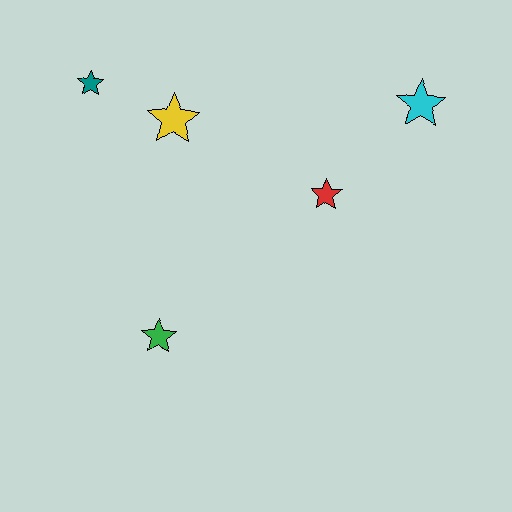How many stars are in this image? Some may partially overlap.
There are 5 stars.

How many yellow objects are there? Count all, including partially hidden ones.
There is 1 yellow object.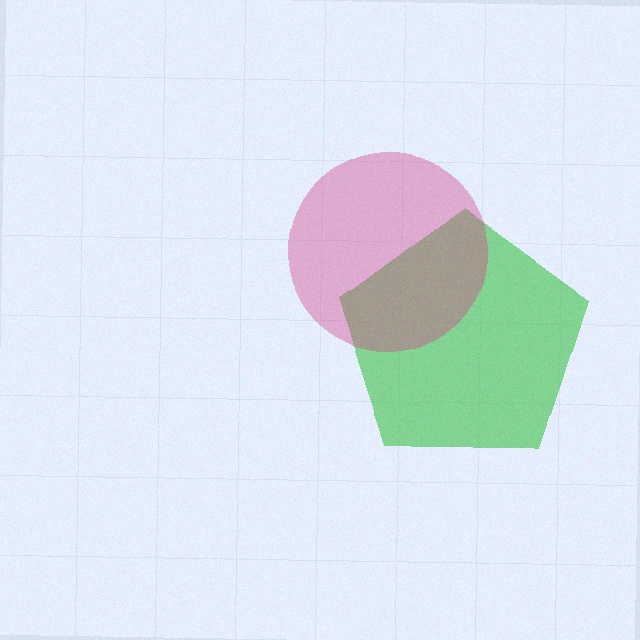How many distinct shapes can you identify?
There are 2 distinct shapes: a green pentagon, a magenta circle.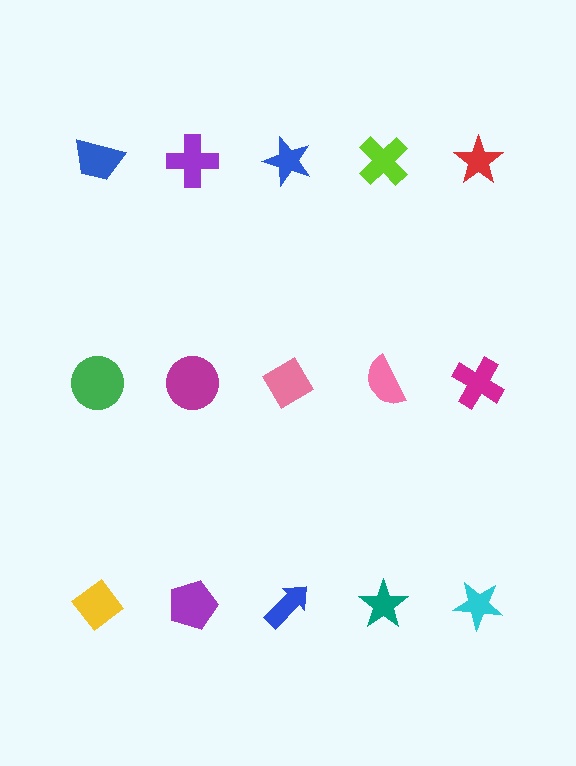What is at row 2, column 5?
A magenta cross.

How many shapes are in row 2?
5 shapes.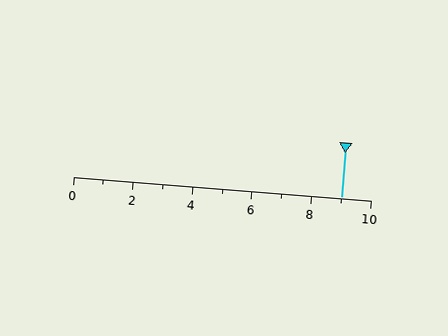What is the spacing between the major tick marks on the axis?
The major ticks are spaced 2 apart.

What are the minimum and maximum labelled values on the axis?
The axis runs from 0 to 10.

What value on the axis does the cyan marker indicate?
The marker indicates approximately 9.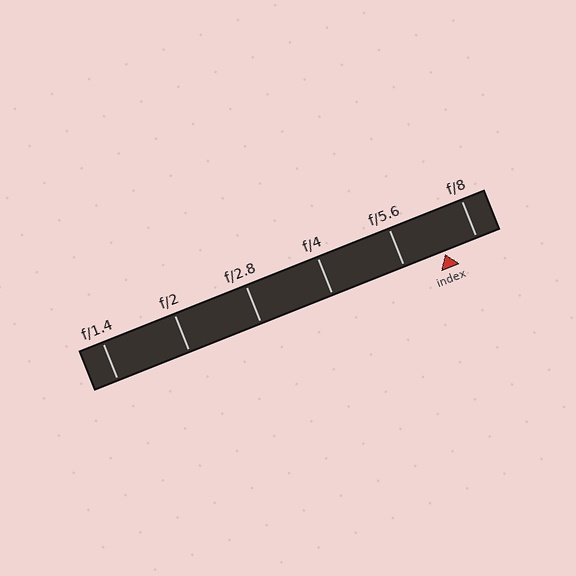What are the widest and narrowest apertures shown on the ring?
The widest aperture shown is f/1.4 and the narrowest is f/8.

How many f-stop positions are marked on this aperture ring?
There are 6 f-stop positions marked.